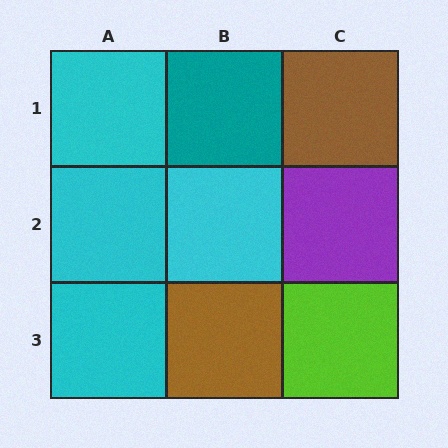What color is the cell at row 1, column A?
Cyan.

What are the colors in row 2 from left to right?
Cyan, cyan, purple.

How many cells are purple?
1 cell is purple.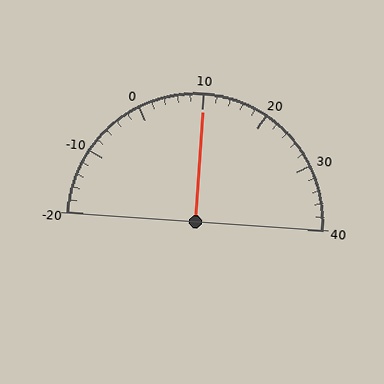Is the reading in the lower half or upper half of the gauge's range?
The reading is in the upper half of the range (-20 to 40).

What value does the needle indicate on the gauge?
The needle indicates approximately 10.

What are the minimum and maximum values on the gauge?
The gauge ranges from -20 to 40.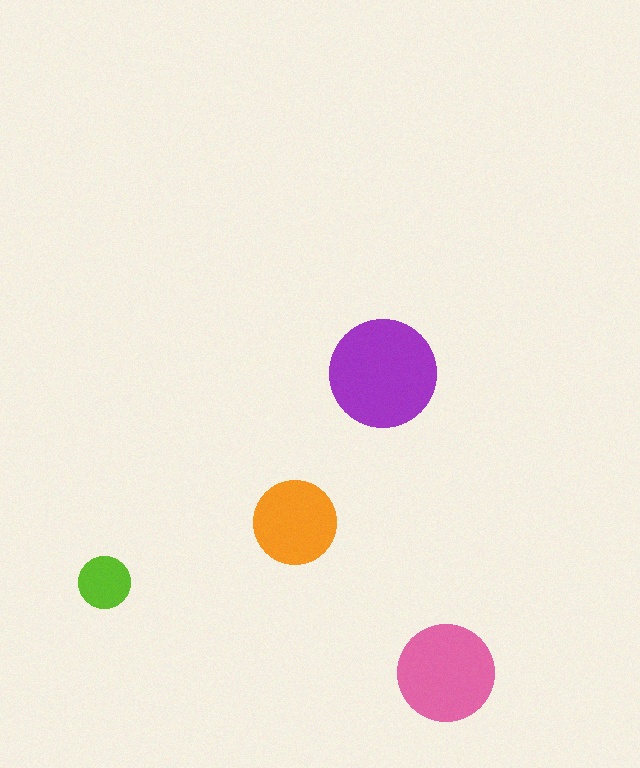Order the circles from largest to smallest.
the purple one, the pink one, the orange one, the lime one.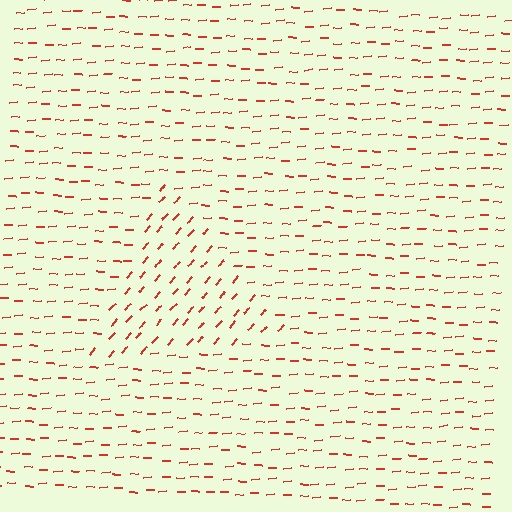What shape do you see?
I see a triangle.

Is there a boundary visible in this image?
Yes, there is a texture boundary formed by a change in line orientation.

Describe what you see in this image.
The image is filled with small red line segments. A triangle region in the image has lines oriented differently from the surrounding lines, creating a visible texture boundary.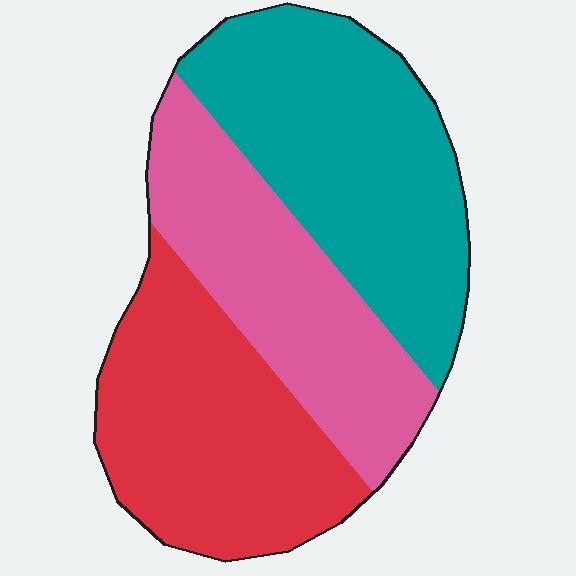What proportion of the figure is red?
Red covers 33% of the figure.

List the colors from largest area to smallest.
From largest to smallest: teal, red, pink.